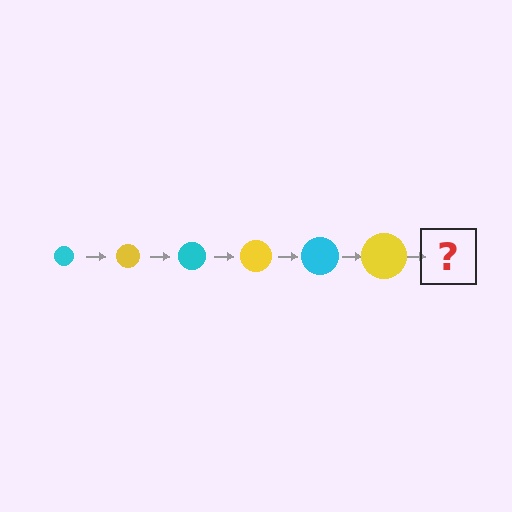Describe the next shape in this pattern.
It should be a cyan circle, larger than the previous one.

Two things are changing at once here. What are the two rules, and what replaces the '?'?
The two rules are that the circle grows larger each step and the color cycles through cyan and yellow. The '?' should be a cyan circle, larger than the previous one.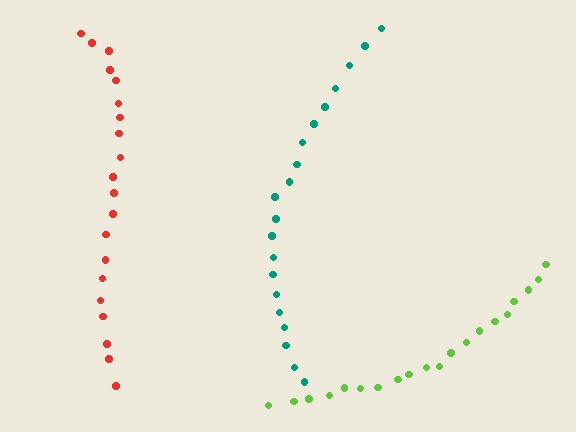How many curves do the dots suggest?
There are 3 distinct paths.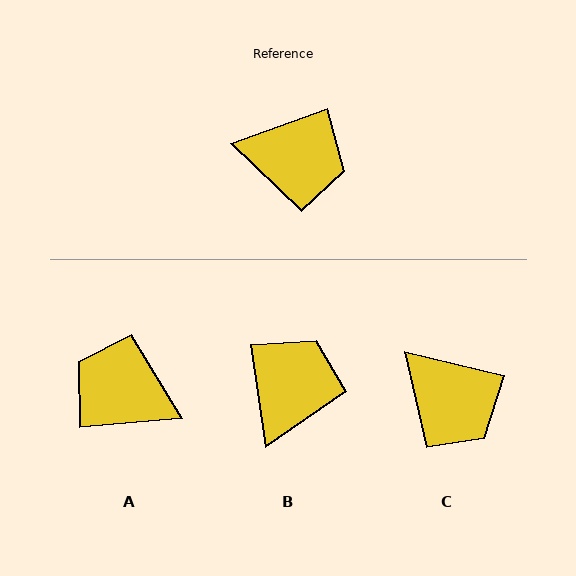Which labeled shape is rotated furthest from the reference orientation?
A, about 165 degrees away.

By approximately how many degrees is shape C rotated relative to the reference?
Approximately 33 degrees clockwise.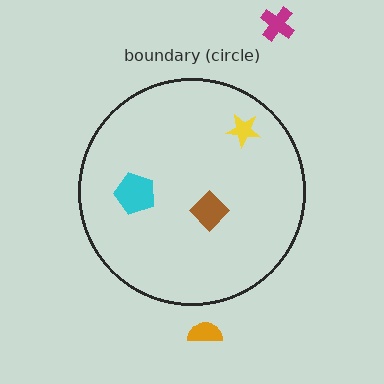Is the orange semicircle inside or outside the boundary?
Outside.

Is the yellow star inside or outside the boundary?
Inside.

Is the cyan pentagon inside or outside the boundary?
Inside.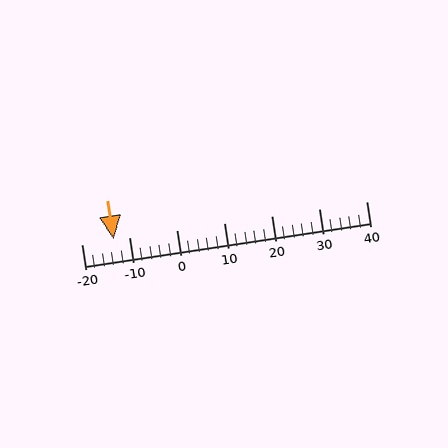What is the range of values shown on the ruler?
The ruler shows values from -20 to 40.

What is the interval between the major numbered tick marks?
The major tick marks are spaced 10 units apart.